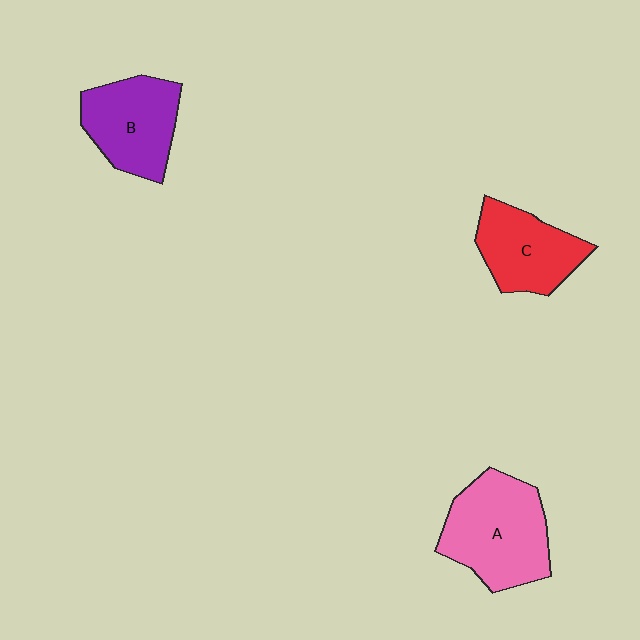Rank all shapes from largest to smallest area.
From largest to smallest: A (pink), B (purple), C (red).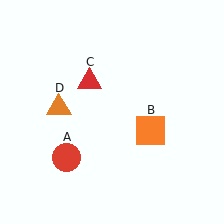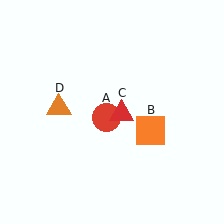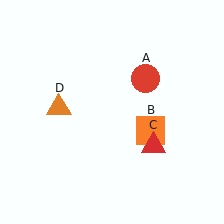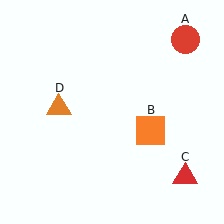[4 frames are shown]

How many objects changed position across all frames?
2 objects changed position: red circle (object A), red triangle (object C).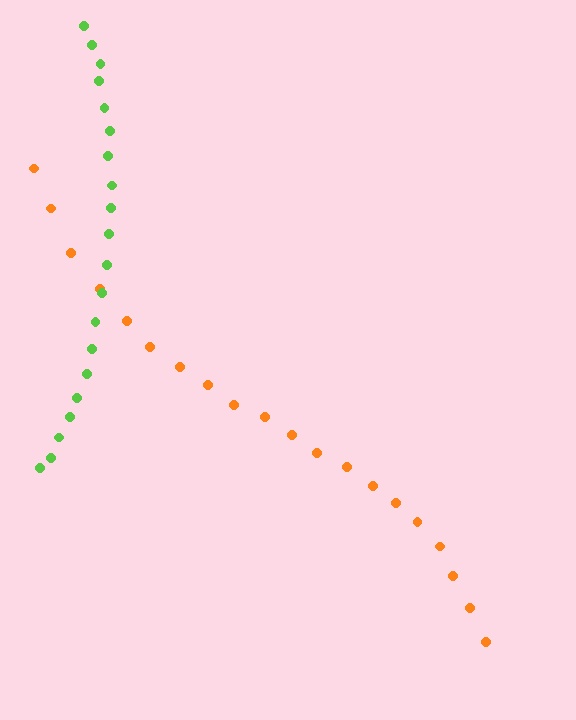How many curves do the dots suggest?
There are 2 distinct paths.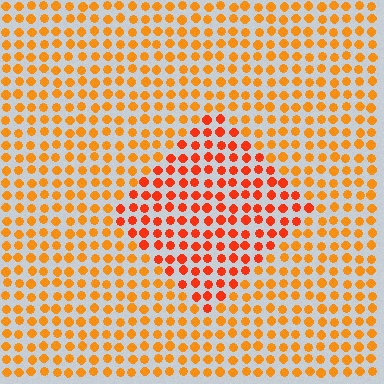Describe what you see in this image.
The image is filled with small orange elements in a uniform arrangement. A diamond-shaped region is visible where the elements are tinted to a slightly different hue, forming a subtle color boundary.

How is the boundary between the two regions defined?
The boundary is defined purely by a slight shift in hue (about 25 degrees). Spacing, size, and orientation are identical on both sides.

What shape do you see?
I see a diamond.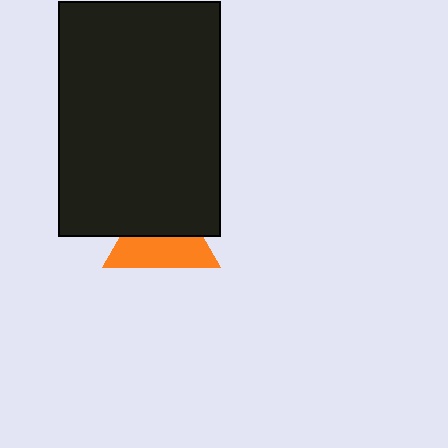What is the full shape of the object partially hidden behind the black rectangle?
The partially hidden object is an orange triangle.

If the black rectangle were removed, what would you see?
You would see the complete orange triangle.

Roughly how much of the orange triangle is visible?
About half of it is visible (roughly 50%).